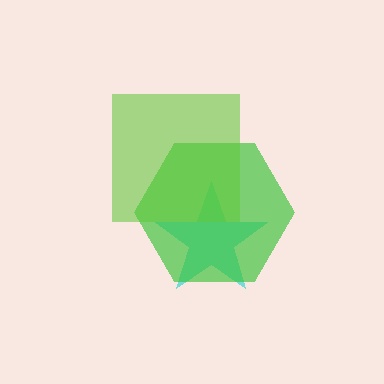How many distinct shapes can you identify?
There are 3 distinct shapes: a cyan star, a green hexagon, a lime square.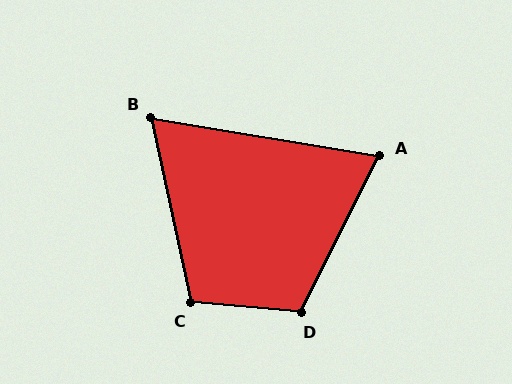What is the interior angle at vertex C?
Approximately 107 degrees (obtuse).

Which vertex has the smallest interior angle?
B, at approximately 68 degrees.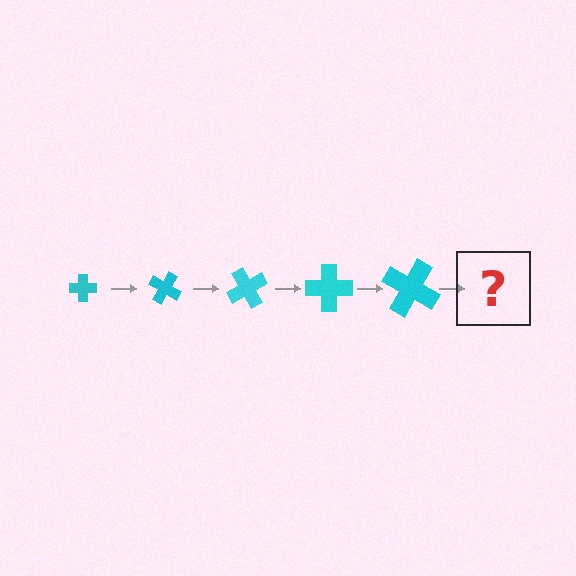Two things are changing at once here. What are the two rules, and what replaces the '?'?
The two rules are that the cross grows larger each step and it rotates 30 degrees each step. The '?' should be a cross, larger than the previous one and rotated 150 degrees from the start.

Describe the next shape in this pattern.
It should be a cross, larger than the previous one and rotated 150 degrees from the start.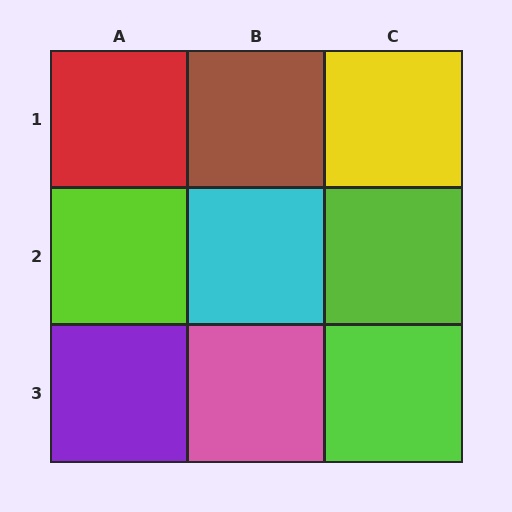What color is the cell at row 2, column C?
Lime.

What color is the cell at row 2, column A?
Lime.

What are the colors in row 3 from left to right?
Purple, pink, lime.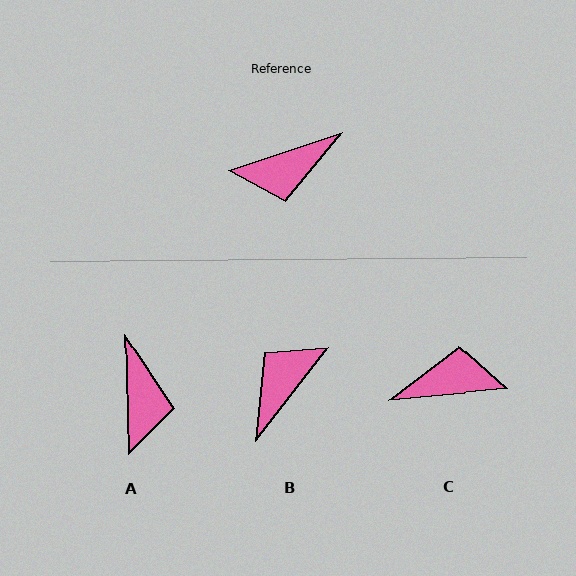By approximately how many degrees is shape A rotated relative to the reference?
Approximately 73 degrees counter-clockwise.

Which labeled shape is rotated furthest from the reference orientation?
C, about 167 degrees away.